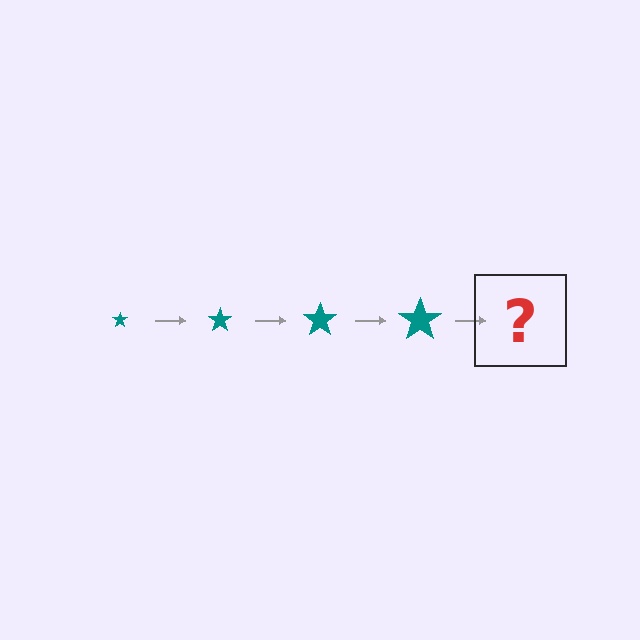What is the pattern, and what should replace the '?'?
The pattern is that the star gets progressively larger each step. The '?' should be a teal star, larger than the previous one.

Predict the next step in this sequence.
The next step is a teal star, larger than the previous one.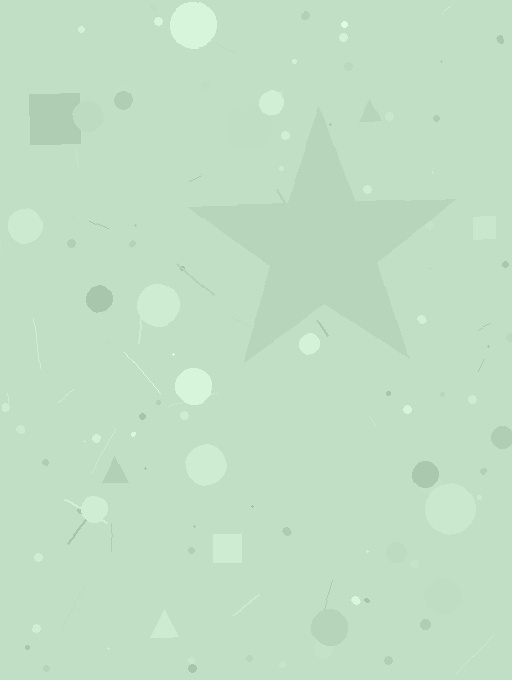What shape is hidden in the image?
A star is hidden in the image.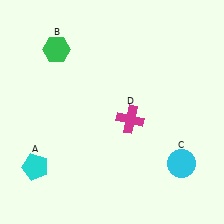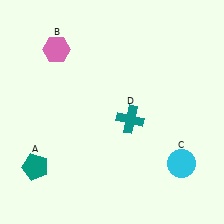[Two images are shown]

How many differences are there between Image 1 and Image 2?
There are 3 differences between the two images.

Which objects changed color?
A changed from cyan to teal. B changed from green to pink. D changed from magenta to teal.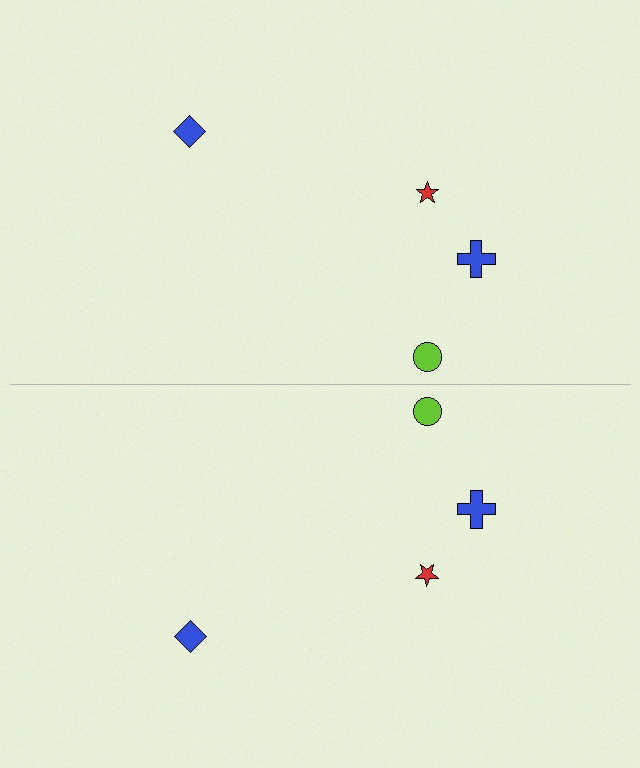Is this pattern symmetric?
Yes, this pattern has bilateral (reflection) symmetry.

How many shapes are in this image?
There are 8 shapes in this image.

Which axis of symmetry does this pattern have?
The pattern has a horizontal axis of symmetry running through the center of the image.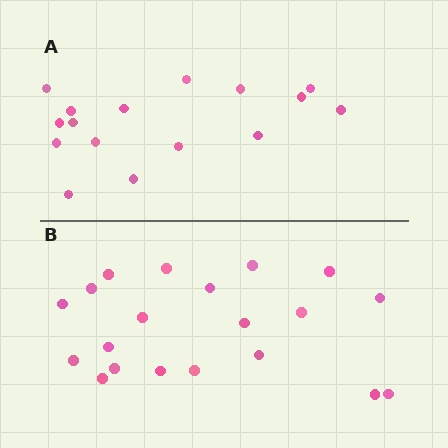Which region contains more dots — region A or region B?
Region B (the bottom region) has more dots.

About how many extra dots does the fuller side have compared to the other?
Region B has about 4 more dots than region A.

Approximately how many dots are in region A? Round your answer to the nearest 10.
About 20 dots. (The exact count is 16, which rounds to 20.)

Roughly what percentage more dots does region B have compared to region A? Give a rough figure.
About 25% more.